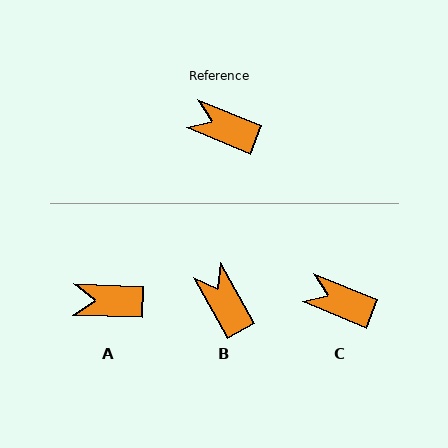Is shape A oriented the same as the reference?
No, it is off by about 21 degrees.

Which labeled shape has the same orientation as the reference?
C.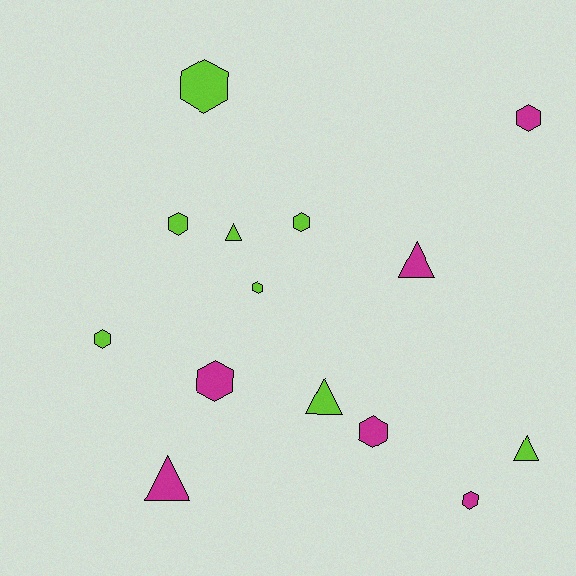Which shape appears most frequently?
Hexagon, with 9 objects.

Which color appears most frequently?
Lime, with 8 objects.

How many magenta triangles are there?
There are 2 magenta triangles.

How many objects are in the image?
There are 14 objects.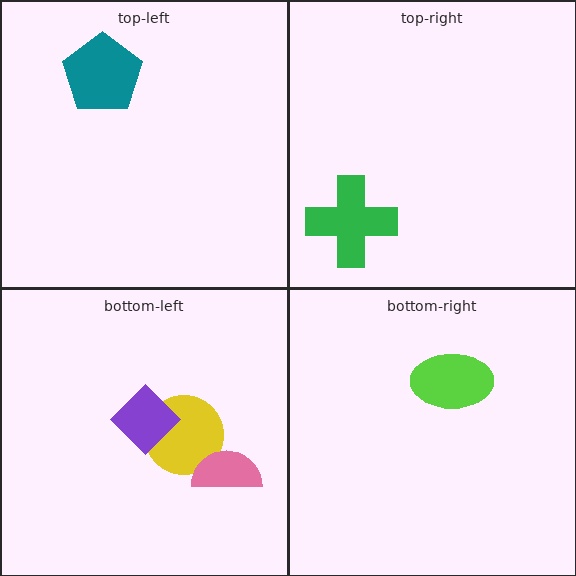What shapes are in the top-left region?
The teal pentagon.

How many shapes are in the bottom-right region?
1.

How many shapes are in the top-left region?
1.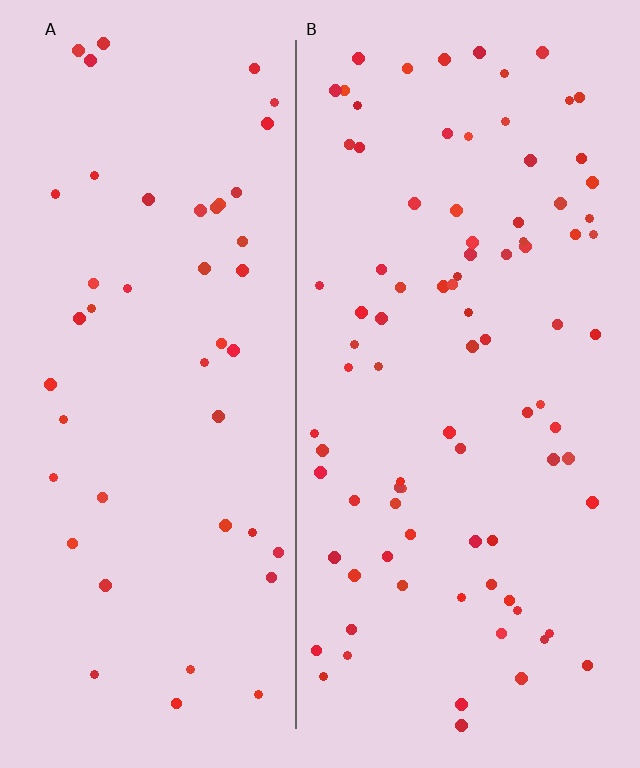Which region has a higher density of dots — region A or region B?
B (the right).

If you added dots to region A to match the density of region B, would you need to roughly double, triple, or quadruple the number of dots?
Approximately double.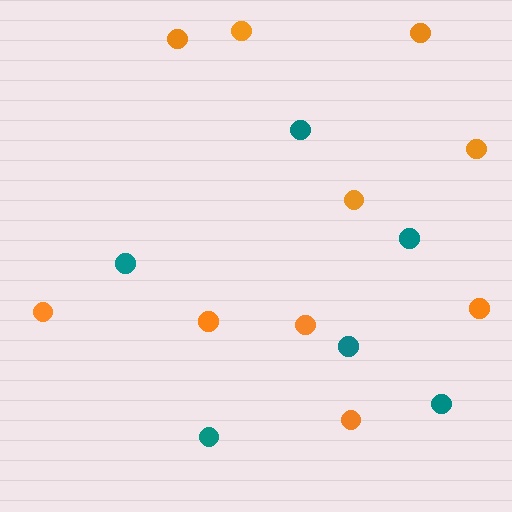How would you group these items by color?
There are 2 groups: one group of teal circles (6) and one group of orange circles (10).